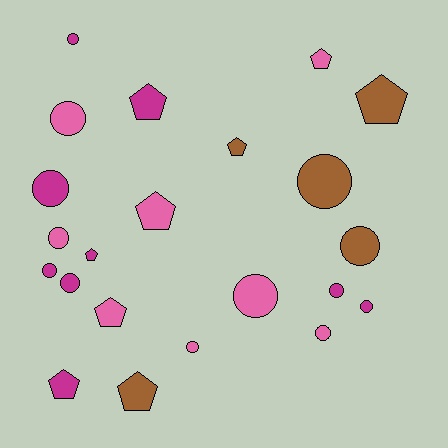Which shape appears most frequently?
Circle, with 13 objects.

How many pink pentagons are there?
There are 3 pink pentagons.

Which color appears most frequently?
Magenta, with 9 objects.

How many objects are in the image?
There are 22 objects.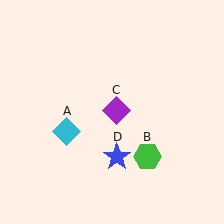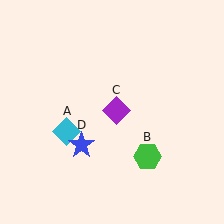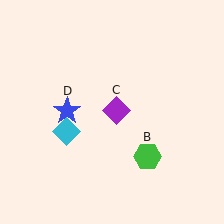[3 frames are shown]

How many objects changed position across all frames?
1 object changed position: blue star (object D).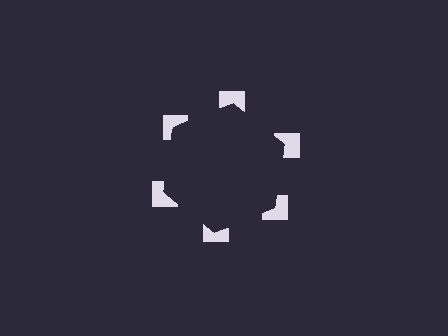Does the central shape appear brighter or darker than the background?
It typically appears slightly darker than the background, even though no actual brightness change is drawn.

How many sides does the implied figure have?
6 sides.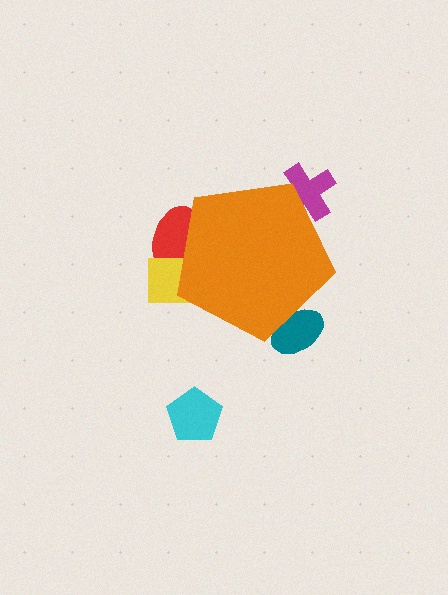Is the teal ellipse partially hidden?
Yes, the teal ellipse is partially hidden behind the orange pentagon.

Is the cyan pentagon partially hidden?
No, the cyan pentagon is fully visible.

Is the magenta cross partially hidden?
Yes, the magenta cross is partially hidden behind the orange pentagon.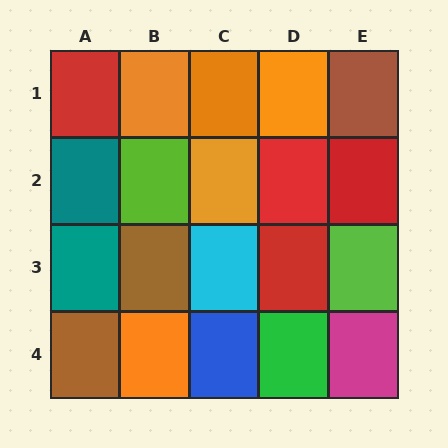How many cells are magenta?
1 cell is magenta.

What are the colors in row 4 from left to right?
Brown, orange, blue, green, magenta.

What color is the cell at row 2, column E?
Red.